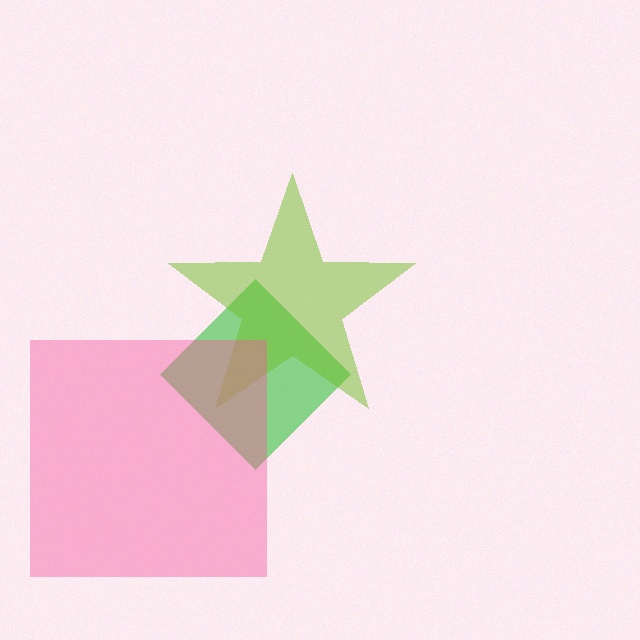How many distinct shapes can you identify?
There are 3 distinct shapes: a green diamond, a lime star, a pink square.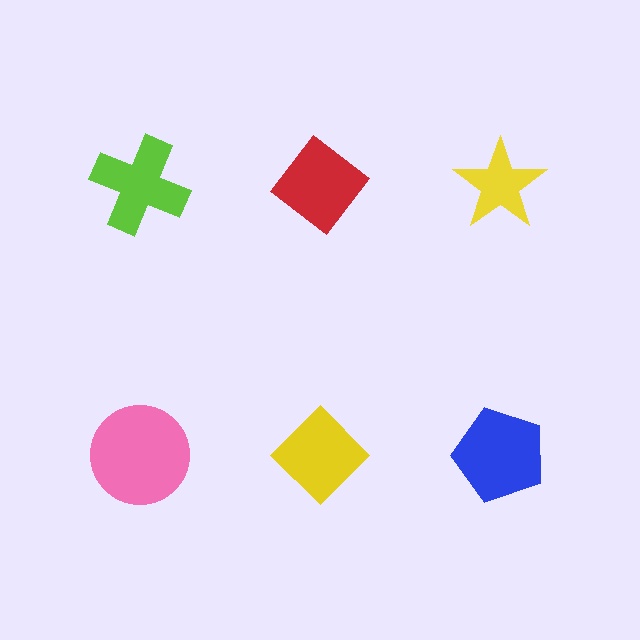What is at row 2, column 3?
A blue pentagon.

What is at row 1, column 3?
A yellow star.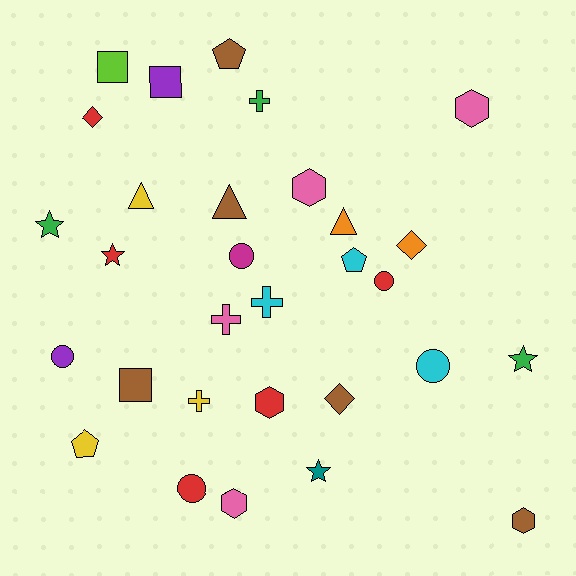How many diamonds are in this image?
There are 3 diamonds.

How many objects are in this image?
There are 30 objects.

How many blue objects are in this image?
There are no blue objects.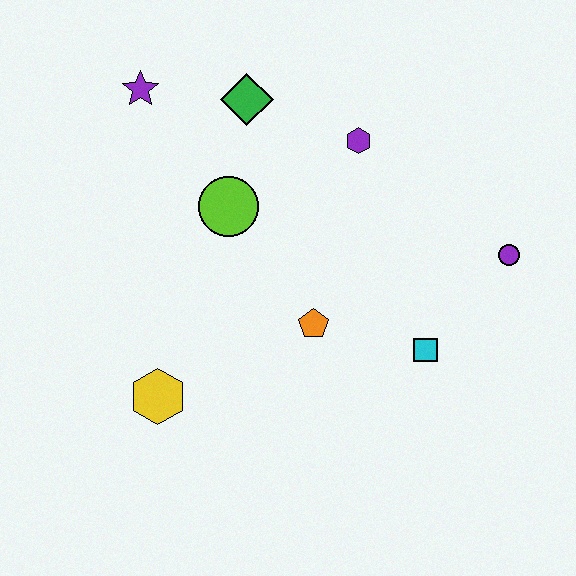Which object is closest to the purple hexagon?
The green diamond is closest to the purple hexagon.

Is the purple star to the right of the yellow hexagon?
No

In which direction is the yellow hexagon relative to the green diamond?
The yellow hexagon is below the green diamond.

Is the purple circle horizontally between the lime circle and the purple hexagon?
No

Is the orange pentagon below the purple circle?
Yes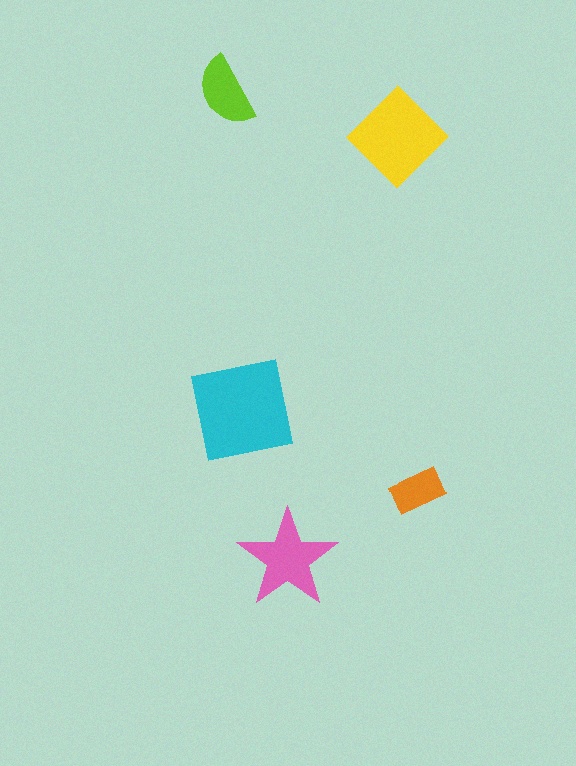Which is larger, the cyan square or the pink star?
The cyan square.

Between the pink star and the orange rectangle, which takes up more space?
The pink star.